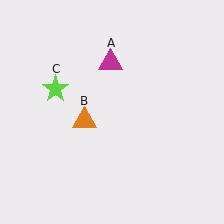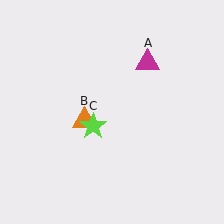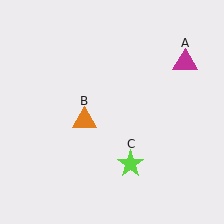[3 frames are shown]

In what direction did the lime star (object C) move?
The lime star (object C) moved down and to the right.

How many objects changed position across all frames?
2 objects changed position: magenta triangle (object A), lime star (object C).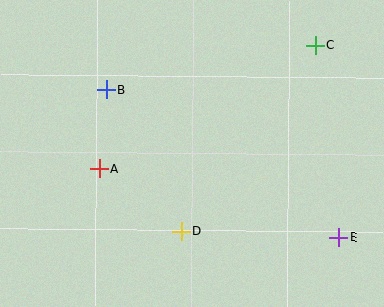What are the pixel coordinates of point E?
Point E is at (339, 237).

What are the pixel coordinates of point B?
Point B is at (106, 90).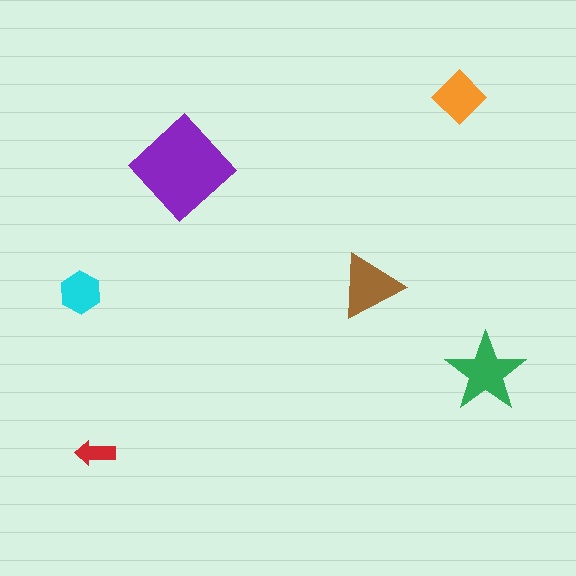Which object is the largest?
The purple diamond.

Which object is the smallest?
The red arrow.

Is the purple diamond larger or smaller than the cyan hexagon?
Larger.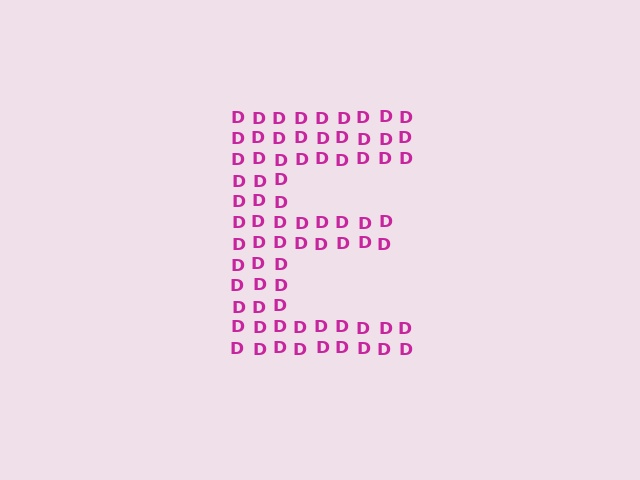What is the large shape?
The large shape is the letter E.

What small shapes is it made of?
It is made of small letter D's.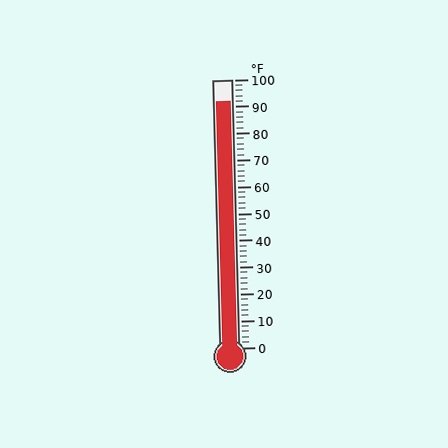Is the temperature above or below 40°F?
The temperature is above 40°F.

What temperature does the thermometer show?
The thermometer shows approximately 92°F.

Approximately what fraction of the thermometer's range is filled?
The thermometer is filled to approximately 90% of its range.